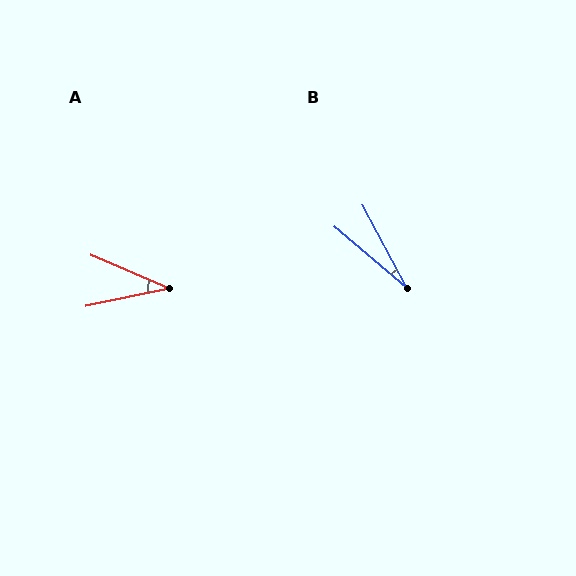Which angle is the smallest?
B, at approximately 22 degrees.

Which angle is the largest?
A, at approximately 35 degrees.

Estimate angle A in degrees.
Approximately 35 degrees.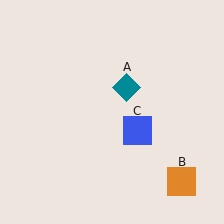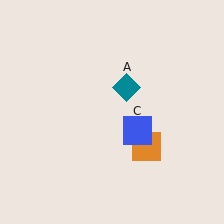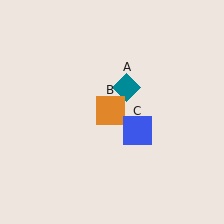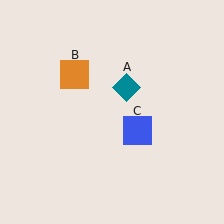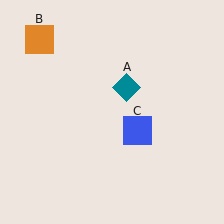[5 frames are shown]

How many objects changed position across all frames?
1 object changed position: orange square (object B).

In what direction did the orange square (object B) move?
The orange square (object B) moved up and to the left.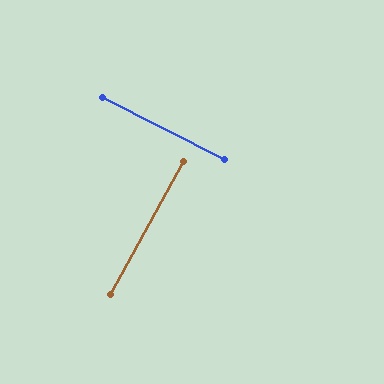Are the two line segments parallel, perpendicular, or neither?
Perpendicular — they meet at approximately 88°.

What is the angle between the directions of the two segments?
Approximately 88 degrees.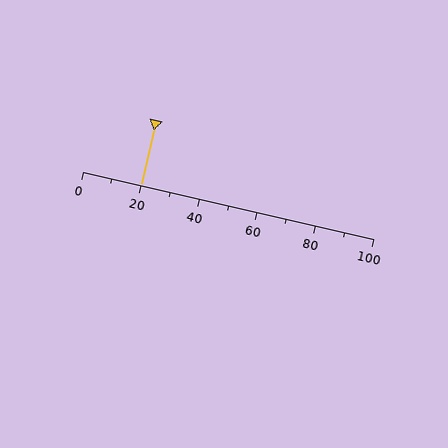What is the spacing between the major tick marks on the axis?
The major ticks are spaced 20 apart.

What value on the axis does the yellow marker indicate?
The marker indicates approximately 20.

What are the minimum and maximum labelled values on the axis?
The axis runs from 0 to 100.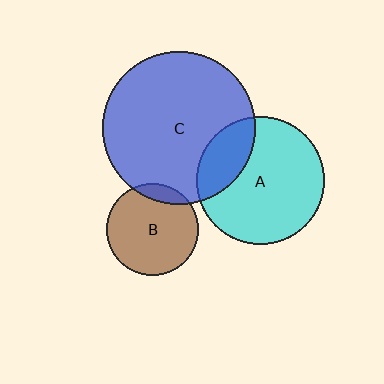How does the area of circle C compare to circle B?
Approximately 2.7 times.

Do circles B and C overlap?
Yes.